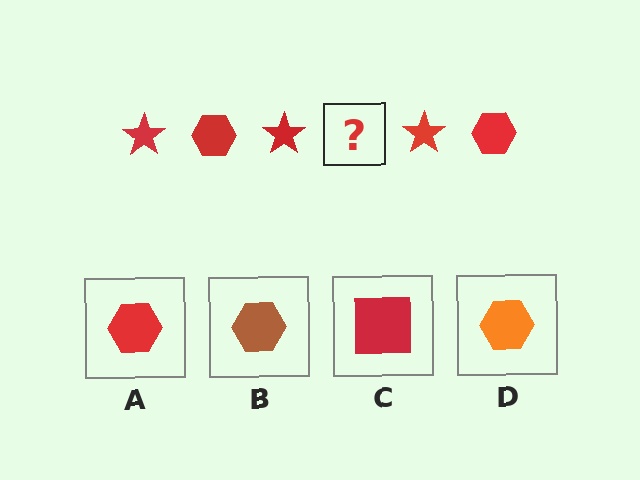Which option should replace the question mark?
Option A.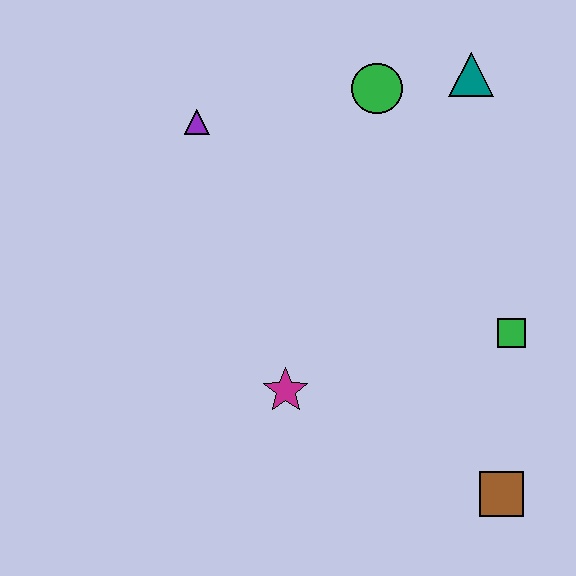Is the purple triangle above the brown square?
Yes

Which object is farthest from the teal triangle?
The brown square is farthest from the teal triangle.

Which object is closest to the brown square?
The green square is closest to the brown square.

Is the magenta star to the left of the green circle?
Yes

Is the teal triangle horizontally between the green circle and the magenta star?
No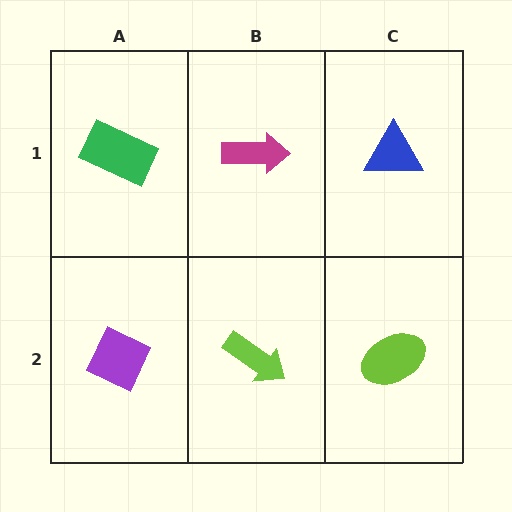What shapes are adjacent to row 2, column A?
A green rectangle (row 1, column A), a lime arrow (row 2, column B).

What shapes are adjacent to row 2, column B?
A magenta arrow (row 1, column B), a purple diamond (row 2, column A), a lime ellipse (row 2, column C).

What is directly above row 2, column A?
A green rectangle.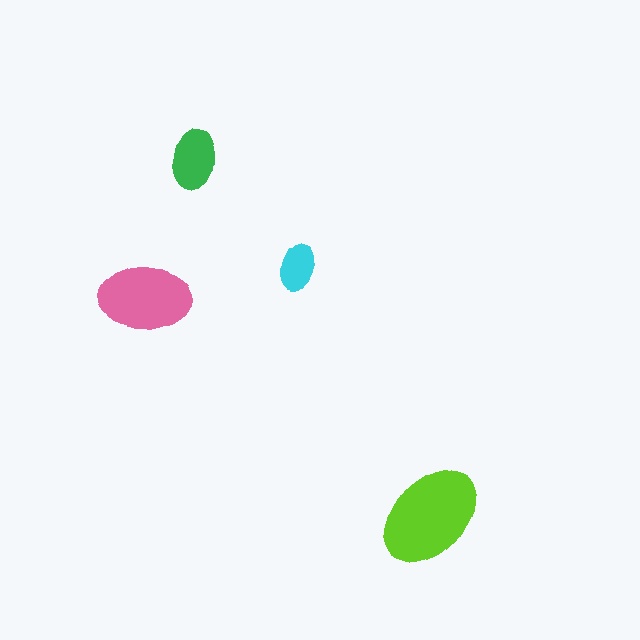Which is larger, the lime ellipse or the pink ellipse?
The lime one.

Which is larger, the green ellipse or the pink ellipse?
The pink one.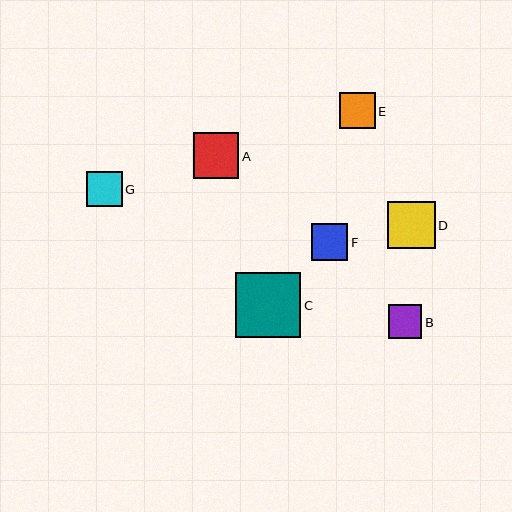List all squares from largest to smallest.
From largest to smallest: C, D, A, F, G, E, B.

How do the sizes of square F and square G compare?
Square F and square G are approximately the same size.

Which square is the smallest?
Square B is the smallest with a size of approximately 33 pixels.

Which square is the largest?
Square C is the largest with a size of approximately 65 pixels.